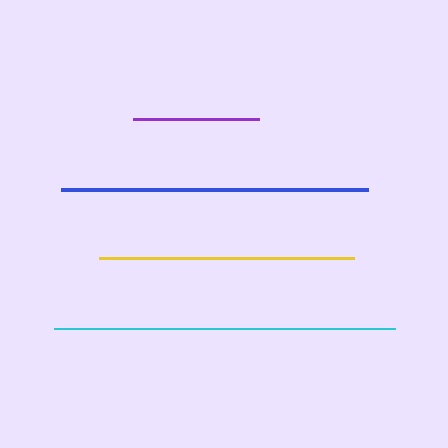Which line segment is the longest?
The cyan line is the longest at approximately 340 pixels.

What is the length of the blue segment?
The blue segment is approximately 307 pixels long.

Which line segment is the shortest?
The purple line is the shortest at approximately 126 pixels.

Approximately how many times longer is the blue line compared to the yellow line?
The blue line is approximately 1.2 times the length of the yellow line.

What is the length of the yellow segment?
The yellow segment is approximately 255 pixels long.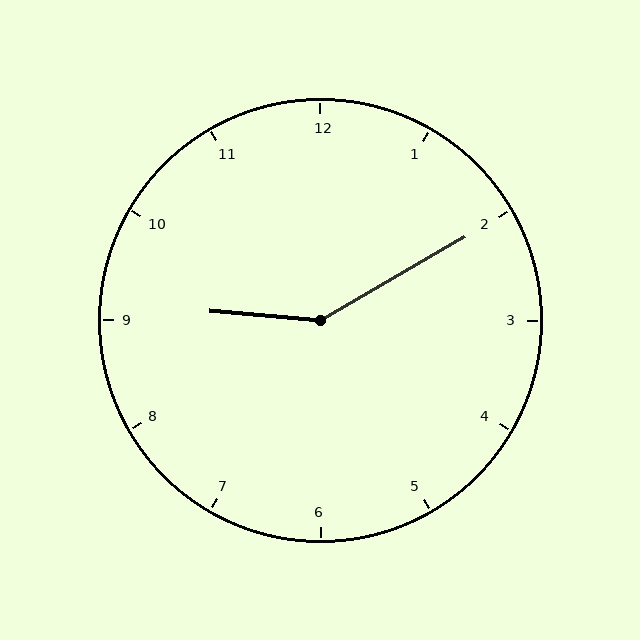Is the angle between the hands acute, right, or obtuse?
It is obtuse.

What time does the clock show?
9:10.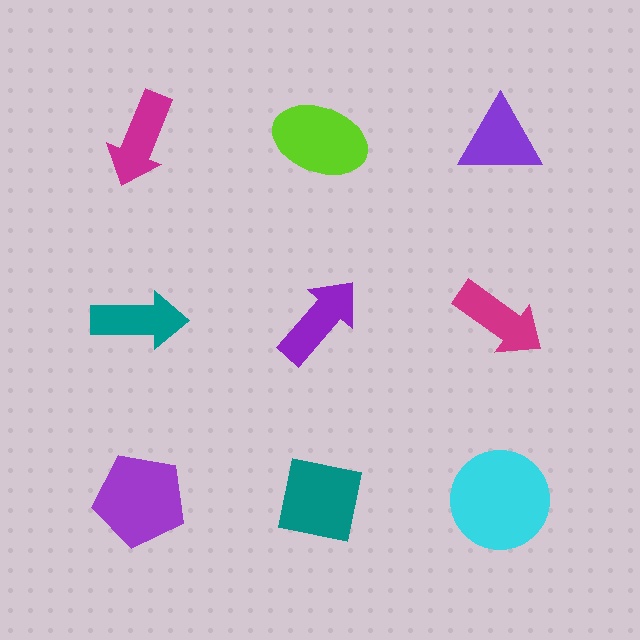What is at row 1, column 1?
A magenta arrow.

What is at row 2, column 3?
A magenta arrow.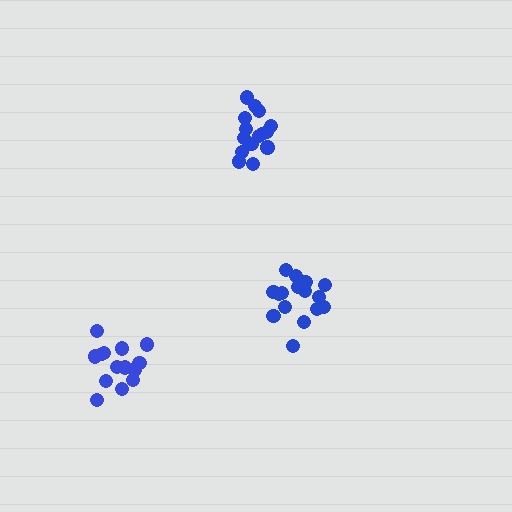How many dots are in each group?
Group 1: 15 dots, Group 2: 14 dots, Group 3: 16 dots (45 total).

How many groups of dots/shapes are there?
There are 3 groups.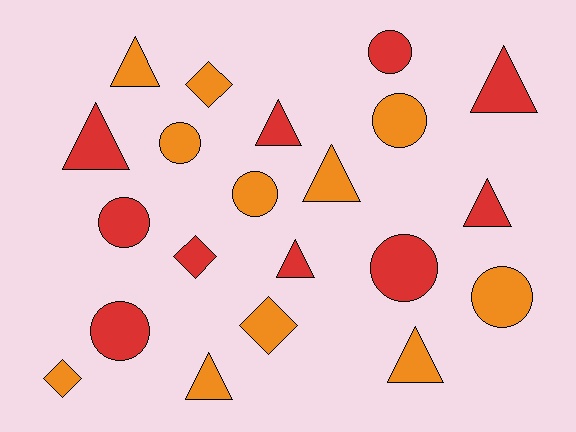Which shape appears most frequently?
Triangle, with 9 objects.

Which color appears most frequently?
Orange, with 11 objects.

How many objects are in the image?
There are 21 objects.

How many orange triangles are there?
There are 4 orange triangles.